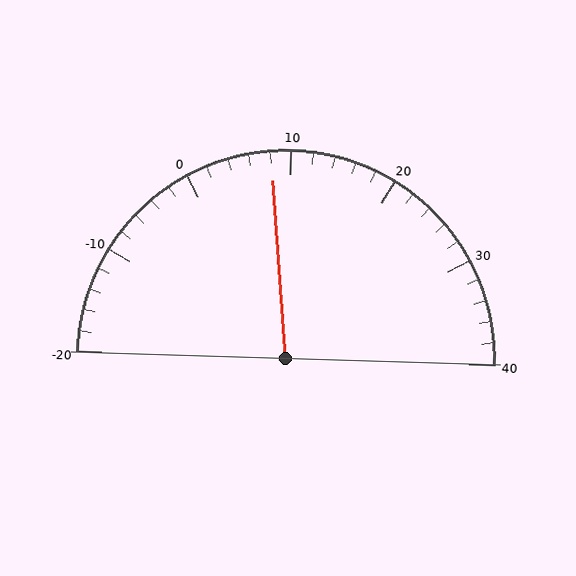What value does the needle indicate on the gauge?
The needle indicates approximately 8.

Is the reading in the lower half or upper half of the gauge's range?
The reading is in the lower half of the range (-20 to 40).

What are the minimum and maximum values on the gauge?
The gauge ranges from -20 to 40.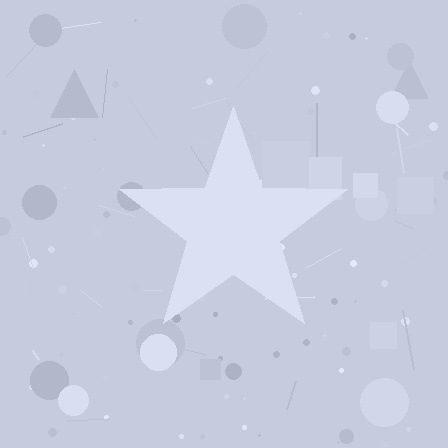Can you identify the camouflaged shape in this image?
The camouflaged shape is a star.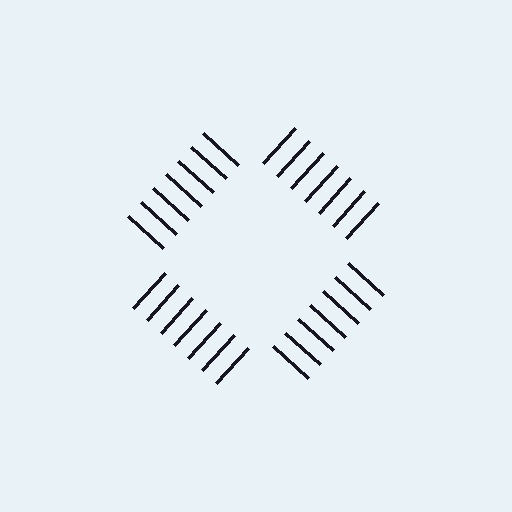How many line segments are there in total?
28 — 7 along each of the 4 edges.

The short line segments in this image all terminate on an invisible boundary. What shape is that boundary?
An illusory square — the line segments terminate on its edges but no continuous stroke is drawn.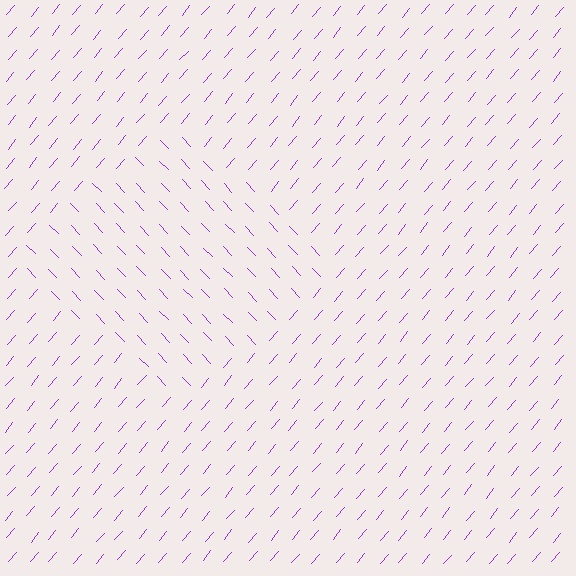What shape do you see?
I see a diamond.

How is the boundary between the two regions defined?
The boundary is defined purely by a change in line orientation (approximately 84 degrees difference). All lines are the same color and thickness.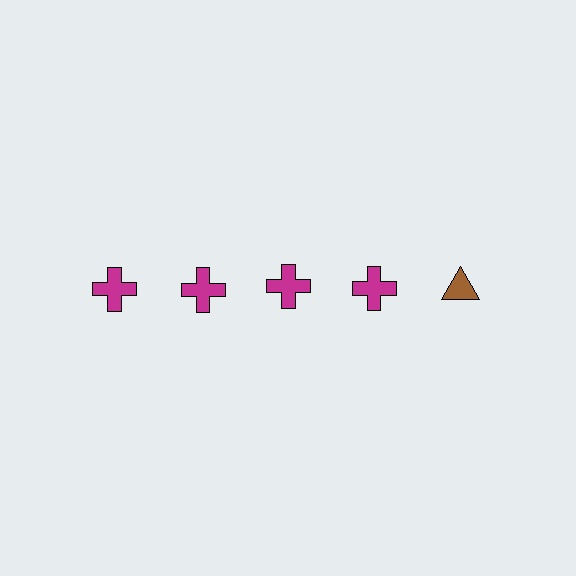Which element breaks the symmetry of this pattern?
The brown triangle in the top row, rightmost column breaks the symmetry. All other shapes are magenta crosses.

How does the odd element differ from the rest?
It differs in both color (brown instead of magenta) and shape (triangle instead of cross).